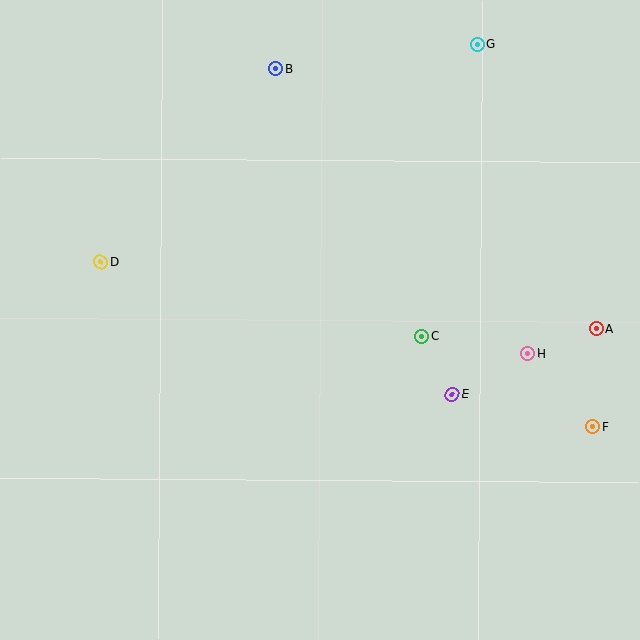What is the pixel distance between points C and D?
The distance between C and D is 329 pixels.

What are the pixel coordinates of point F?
Point F is at (593, 427).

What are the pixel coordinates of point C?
Point C is at (422, 336).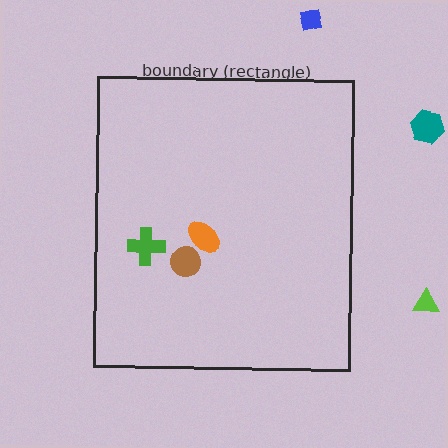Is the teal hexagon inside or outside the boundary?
Outside.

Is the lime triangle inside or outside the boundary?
Outside.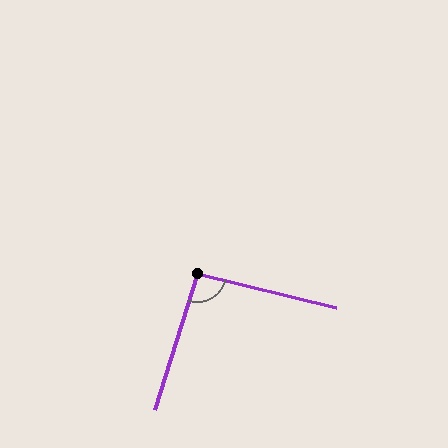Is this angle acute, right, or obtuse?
It is approximately a right angle.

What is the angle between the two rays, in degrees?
Approximately 94 degrees.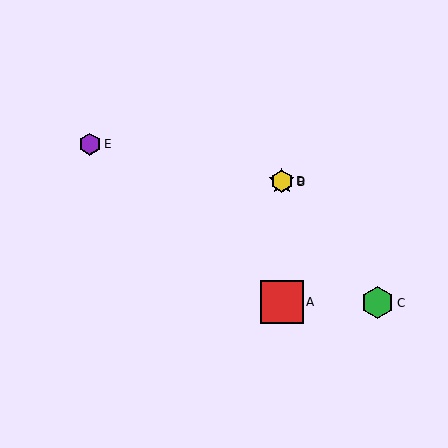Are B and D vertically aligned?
Yes, both are at x≈282.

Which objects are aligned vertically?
Objects A, B, D are aligned vertically.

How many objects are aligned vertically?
3 objects (A, B, D) are aligned vertically.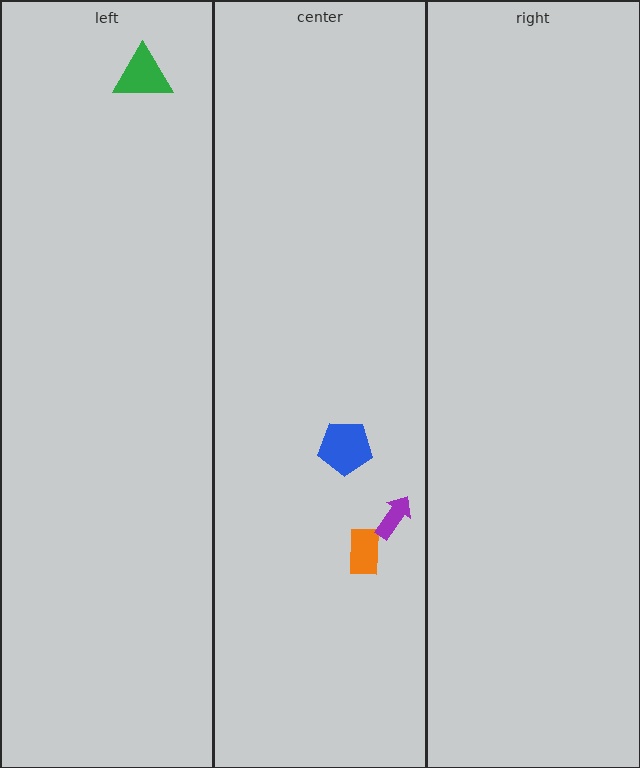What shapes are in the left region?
The green triangle.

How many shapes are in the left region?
1.